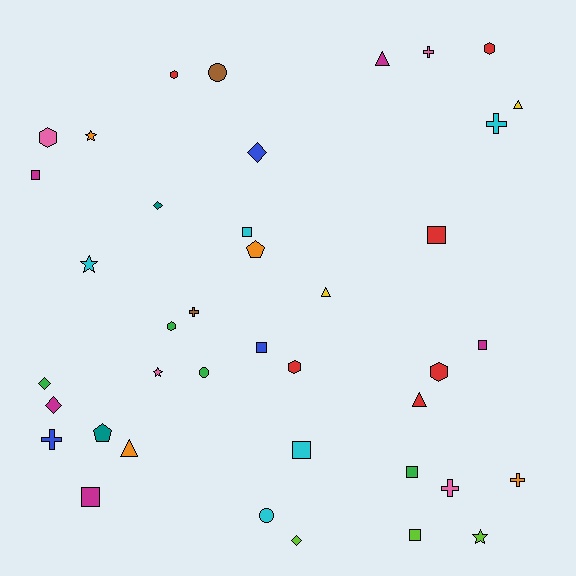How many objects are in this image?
There are 40 objects.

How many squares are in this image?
There are 9 squares.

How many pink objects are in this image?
There are 4 pink objects.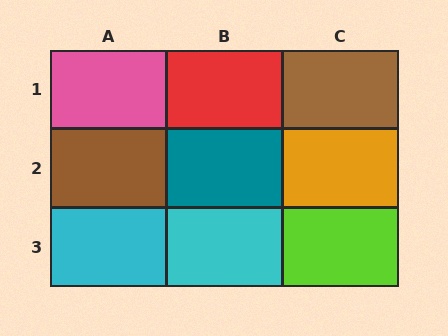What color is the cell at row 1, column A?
Pink.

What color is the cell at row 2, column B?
Teal.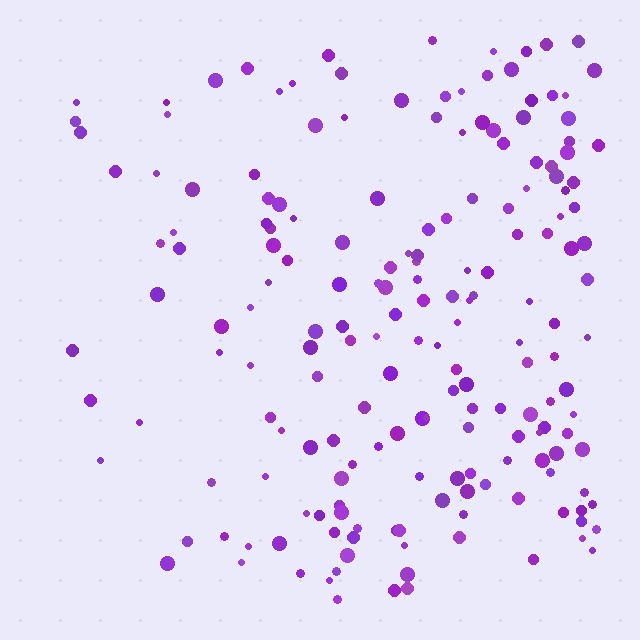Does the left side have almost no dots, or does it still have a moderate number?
Still a moderate number, just noticeably fewer than the right.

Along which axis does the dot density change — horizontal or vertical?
Horizontal.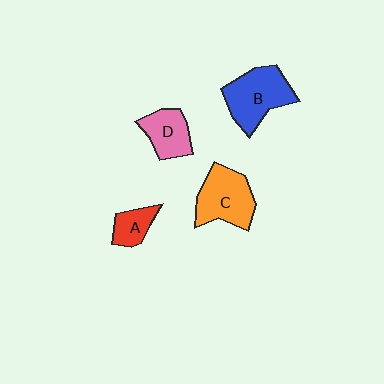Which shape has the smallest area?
Shape A (red).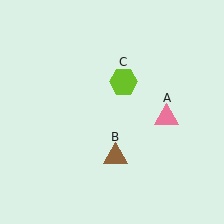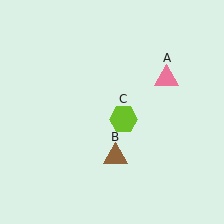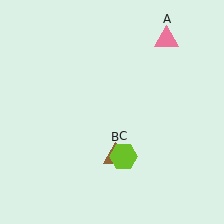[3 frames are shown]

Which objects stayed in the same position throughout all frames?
Brown triangle (object B) remained stationary.